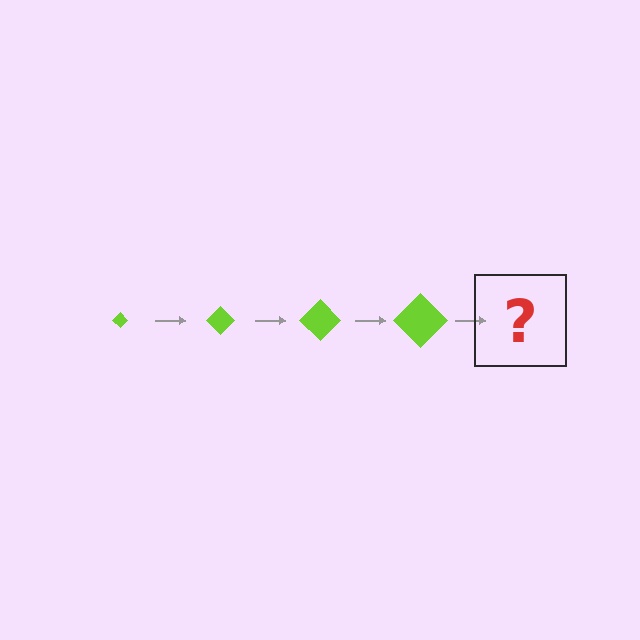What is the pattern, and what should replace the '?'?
The pattern is that the diamond gets progressively larger each step. The '?' should be a lime diamond, larger than the previous one.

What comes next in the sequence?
The next element should be a lime diamond, larger than the previous one.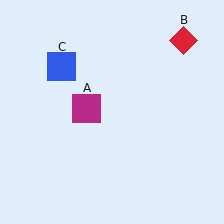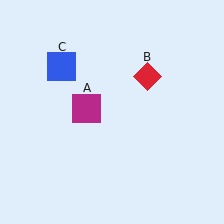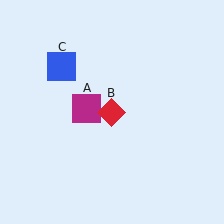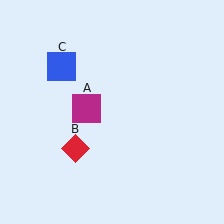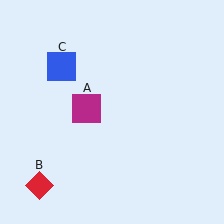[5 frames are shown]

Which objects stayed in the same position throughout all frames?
Magenta square (object A) and blue square (object C) remained stationary.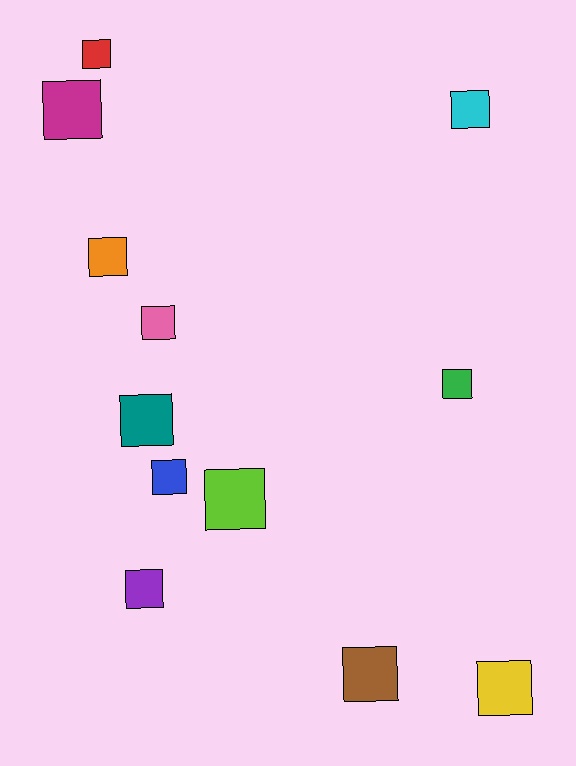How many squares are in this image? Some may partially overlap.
There are 12 squares.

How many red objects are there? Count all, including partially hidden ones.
There is 1 red object.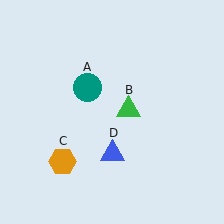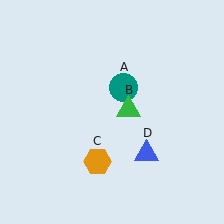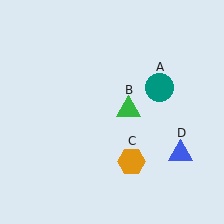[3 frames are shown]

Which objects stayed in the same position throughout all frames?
Green triangle (object B) remained stationary.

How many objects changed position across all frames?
3 objects changed position: teal circle (object A), orange hexagon (object C), blue triangle (object D).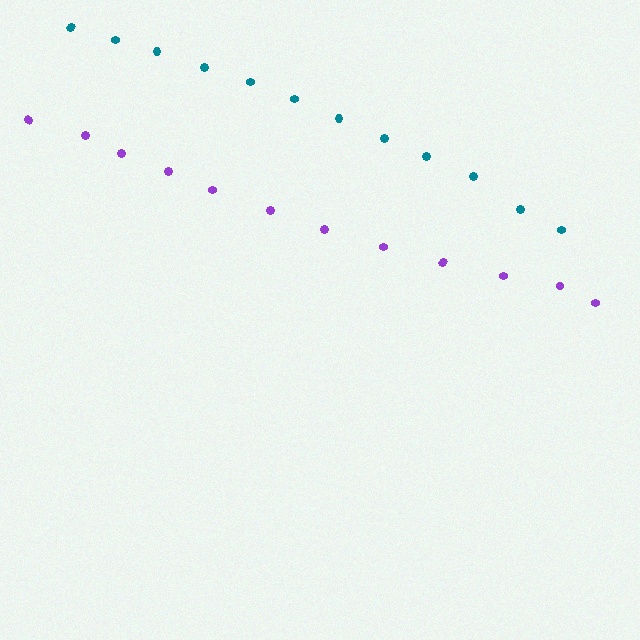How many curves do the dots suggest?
There are 2 distinct paths.